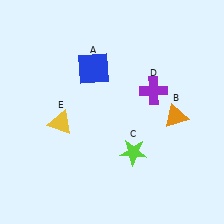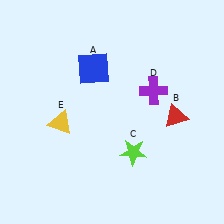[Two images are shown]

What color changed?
The triangle (B) changed from orange in Image 1 to red in Image 2.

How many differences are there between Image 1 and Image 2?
There is 1 difference between the two images.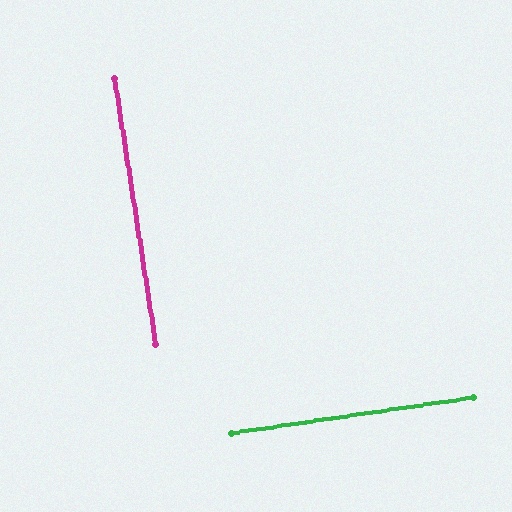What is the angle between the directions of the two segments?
Approximately 90 degrees.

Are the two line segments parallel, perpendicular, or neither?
Perpendicular — they meet at approximately 90°.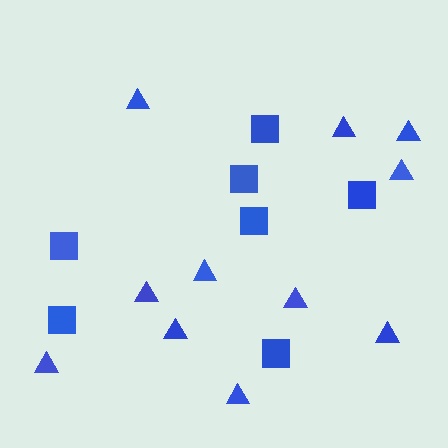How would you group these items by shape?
There are 2 groups: one group of squares (7) and one group of triangles (11).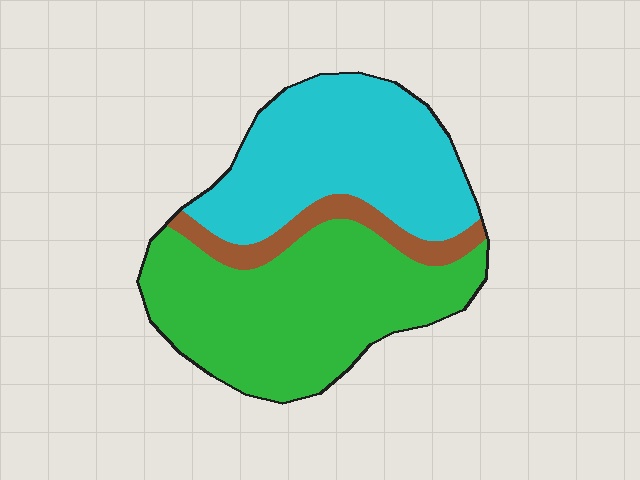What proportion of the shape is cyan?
Cyan takes up about two fifths (2/5) of the shape.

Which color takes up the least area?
Brown, at roughly 10%.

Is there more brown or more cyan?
Cyan.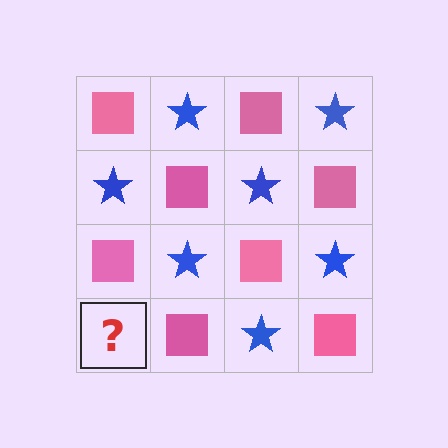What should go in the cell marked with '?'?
The missing cell should contain a blue star.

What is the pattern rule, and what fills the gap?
The rule is that it alternates pink square and blue star in a checkerboard pattern. The gap should be filled with a blue star.